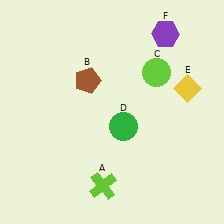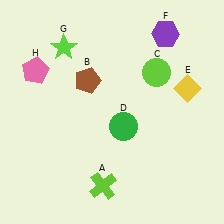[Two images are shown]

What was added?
A lime star (G), a pink pentagon (H) were added in Image 2.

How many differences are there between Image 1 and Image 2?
There are 2 differences between the two images.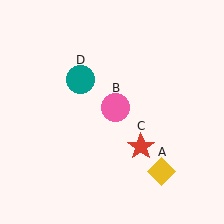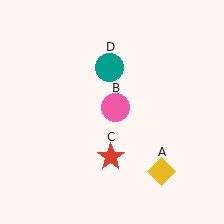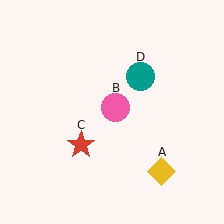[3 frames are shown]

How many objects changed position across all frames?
2 objects changed position: red star (object C), teal circle (object D).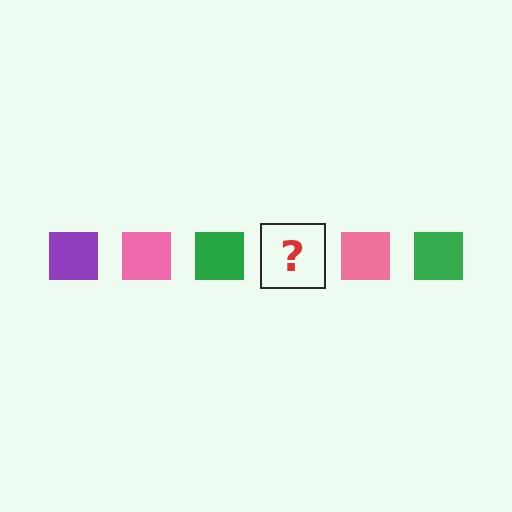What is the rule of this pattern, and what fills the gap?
The rule is that the pattern cycles through purple, pink, green squares. The gap should be filled with a purple square.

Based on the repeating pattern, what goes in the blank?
The blank should be a purple square.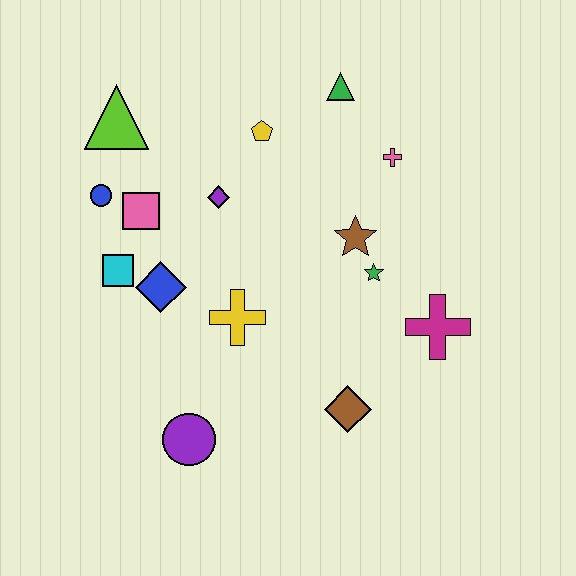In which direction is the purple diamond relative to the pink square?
The purple diamond is to the right of the pink square.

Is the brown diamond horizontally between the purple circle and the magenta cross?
Yes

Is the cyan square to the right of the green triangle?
No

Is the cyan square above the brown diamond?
Yes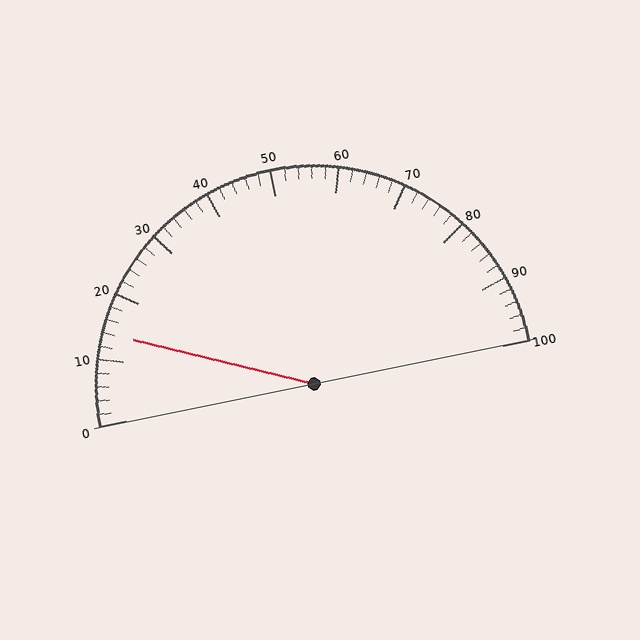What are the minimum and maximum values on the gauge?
The gauge ranges from 0 to 100.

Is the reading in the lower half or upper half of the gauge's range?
The reading is in the lower half of the range (0 to 100).